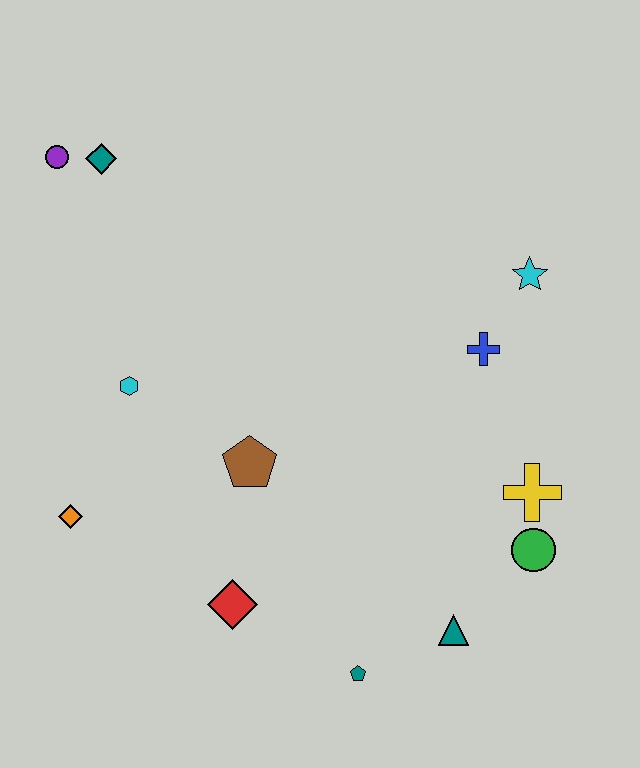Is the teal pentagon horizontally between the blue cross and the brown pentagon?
Yes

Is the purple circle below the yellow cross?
No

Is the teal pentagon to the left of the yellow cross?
Yes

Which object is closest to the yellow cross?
The green circle is closest to the yellow cross.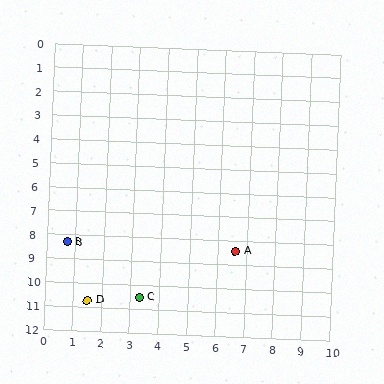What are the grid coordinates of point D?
Point D is at approximately (1.5, 10.7).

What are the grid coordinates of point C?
Point C is at approximately (3.3, 10.5).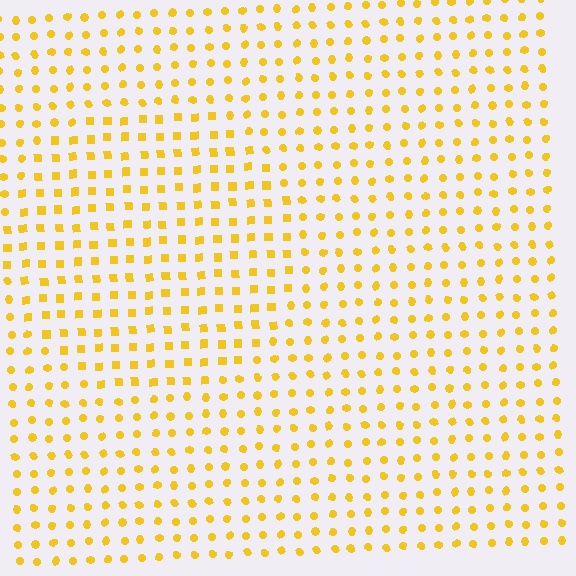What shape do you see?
I see a circle.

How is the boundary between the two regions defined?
The boundary is defined by a change in element shape: squares inside vs. circles outside. All elements share the same color and spacing.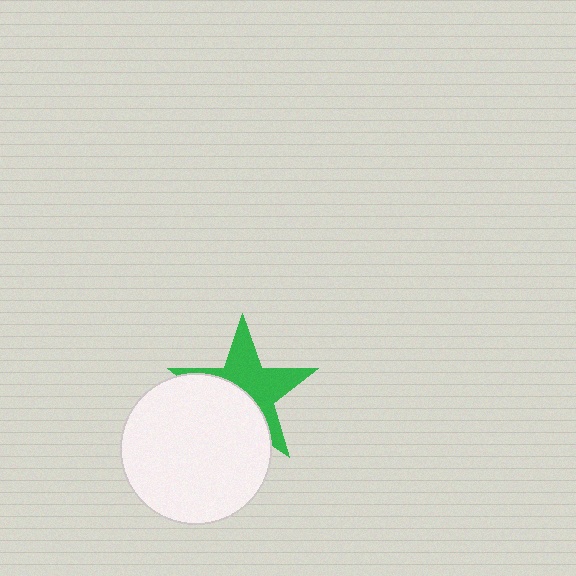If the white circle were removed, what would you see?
You would see the complete green star.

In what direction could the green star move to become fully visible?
The green star could move up. That would shift it out from behind the white circle entirely.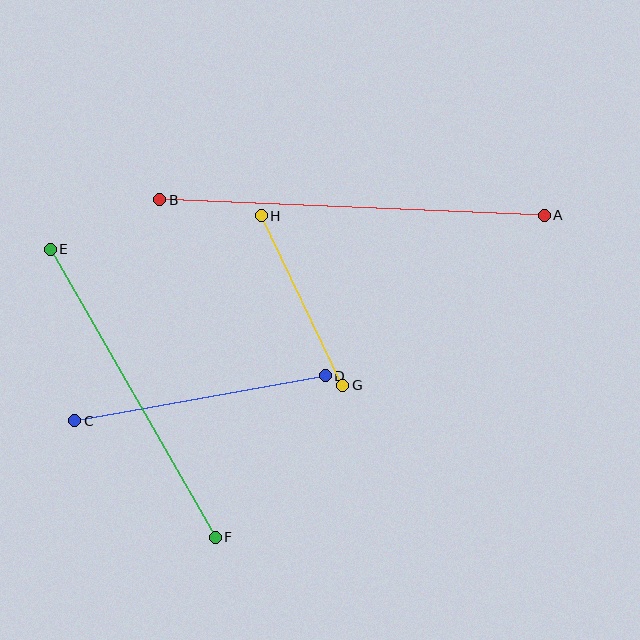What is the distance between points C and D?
The distance is approximately 254 pixels.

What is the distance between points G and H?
The distance is approximately 188 pixels.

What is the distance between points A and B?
The distance is approximately 385 pixels.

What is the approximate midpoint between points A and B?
The midpoint is at approximately (352, 207) pixels.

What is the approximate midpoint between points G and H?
The midpoint is at approximately (302, 300) pixels.